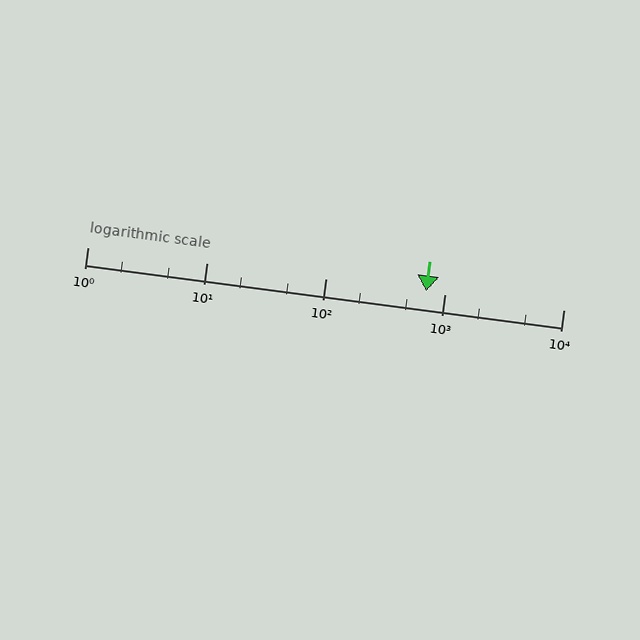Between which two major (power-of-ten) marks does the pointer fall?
The pointer is between 100 and 1000.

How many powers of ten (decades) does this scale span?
The scale spans 4 decades, from 1 to 10000.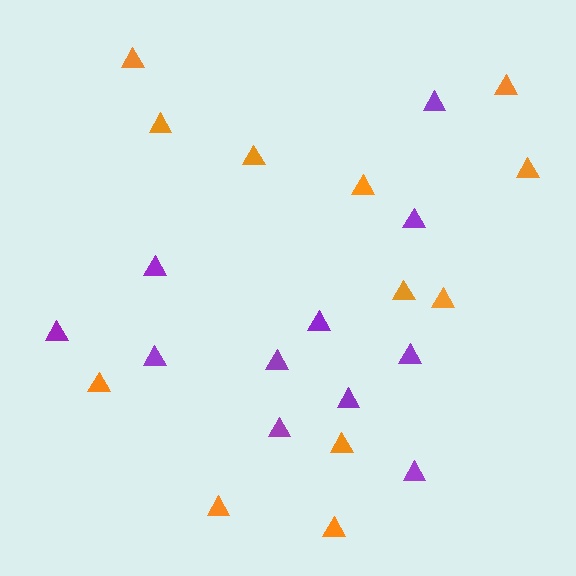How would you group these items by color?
There are 2 groups: one group of purple triangles (11) and one group of orange triangles (12).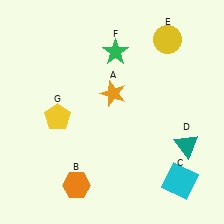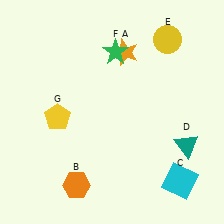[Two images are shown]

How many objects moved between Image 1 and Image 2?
1 object moved between the two images.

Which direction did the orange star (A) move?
The orange star (A) moved up.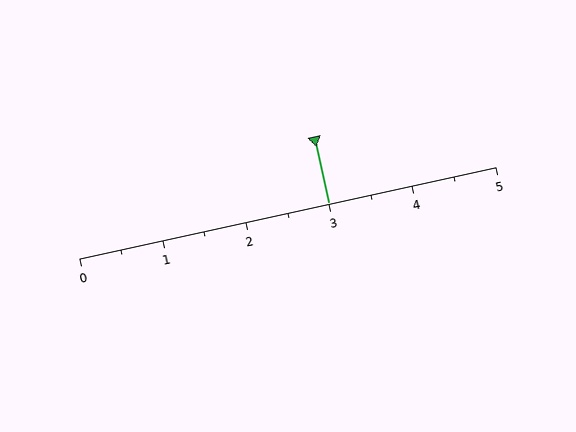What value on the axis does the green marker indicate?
The marker indicates approximately 3.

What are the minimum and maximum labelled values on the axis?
The axis runs from 0 to 5.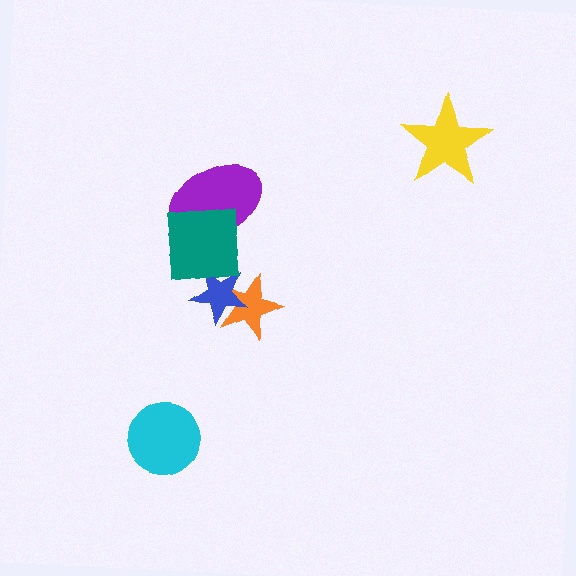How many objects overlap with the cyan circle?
0 objects overlap with the cyan circle.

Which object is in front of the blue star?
The teal square is in front of the blue star.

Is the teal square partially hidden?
No, no other shape covers it.